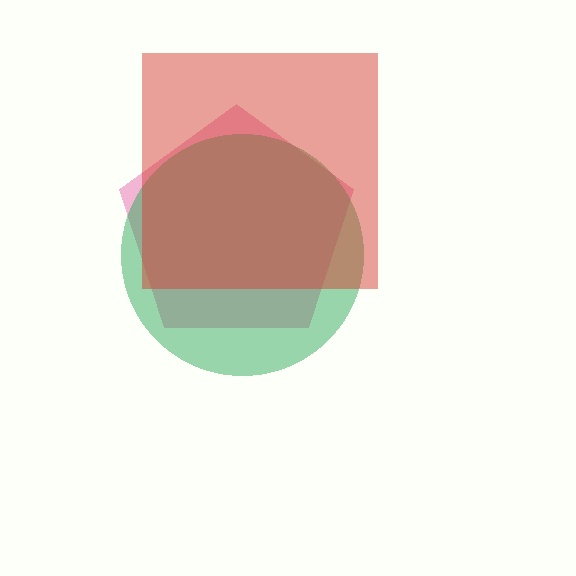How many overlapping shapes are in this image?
There are 3 overlapping shapes in the image.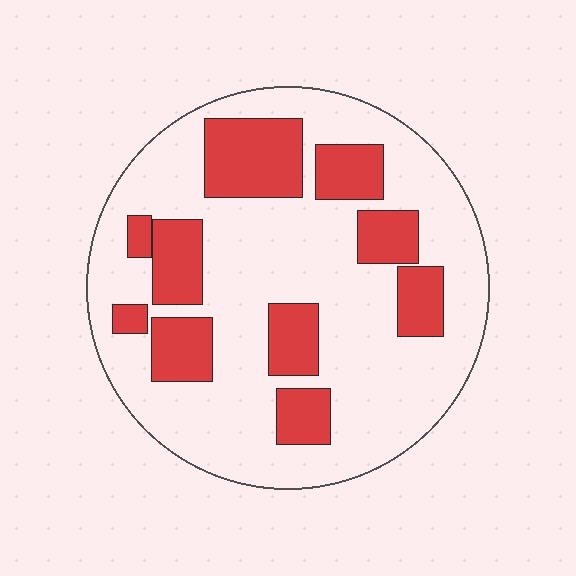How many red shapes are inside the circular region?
10.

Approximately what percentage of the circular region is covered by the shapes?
Approximately 30%.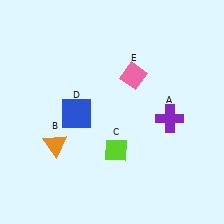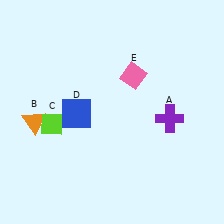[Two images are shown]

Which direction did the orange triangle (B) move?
The orange triangle (B) moved up.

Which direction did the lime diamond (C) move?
The lime diamond (C) moved left.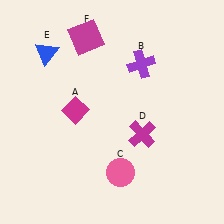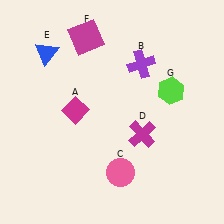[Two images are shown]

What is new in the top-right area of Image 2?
A lime hexagon (G) was added in the top-right area of Image 2.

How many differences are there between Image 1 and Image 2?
There is 1 difference between the two images.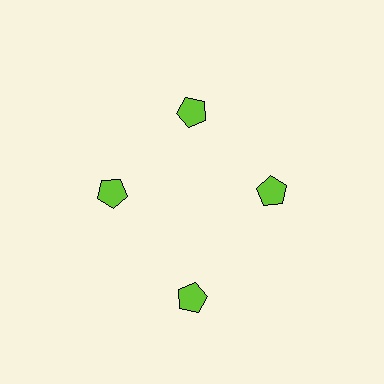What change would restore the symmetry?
The symmetry would be restored by moving it inward, back onto the ring so that all 4 pentagons sit at equal angles and equal distance from the center.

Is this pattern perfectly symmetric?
No. The 4 lime pentagons are arranged in a ring, but one element near the 6 o'clock position is pushed outward from the center, breaking the 4-fold rotational symmetry.